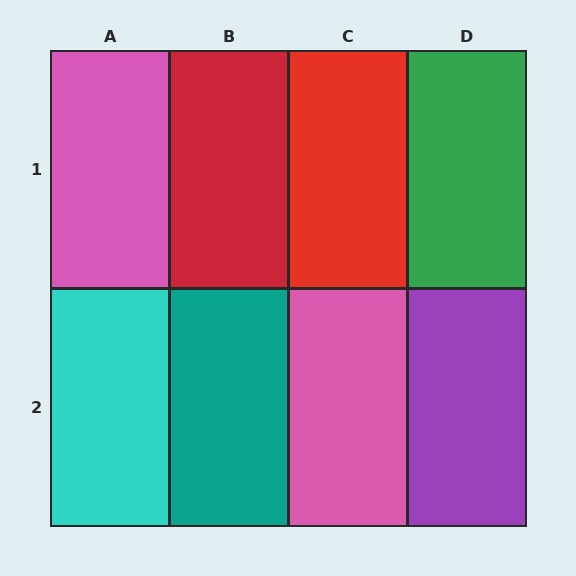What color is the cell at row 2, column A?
Cyan.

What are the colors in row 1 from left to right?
Pink, red, red, green.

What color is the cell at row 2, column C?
Pink.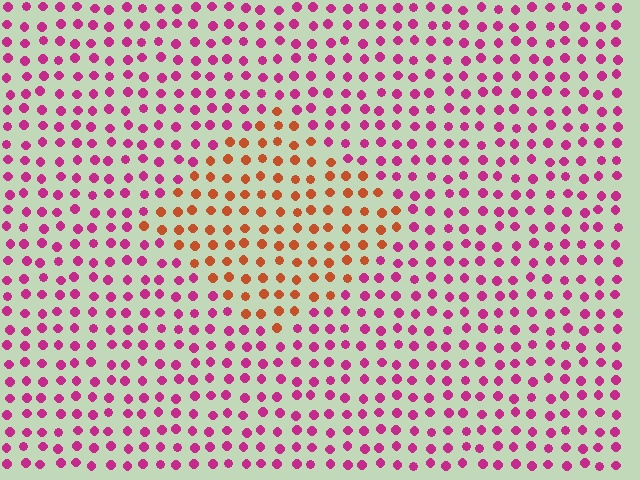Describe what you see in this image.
The image is filled with small magenta elements in a uniform arrangement. A diamond-shaped region is visible where the elements are tinted to a slightly different hue, forming a subtle color boundary.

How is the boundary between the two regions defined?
The boundary is defined purely by a slight shift in hue (about 53 degrees). Spacing, size, and orientation are identical on both sides.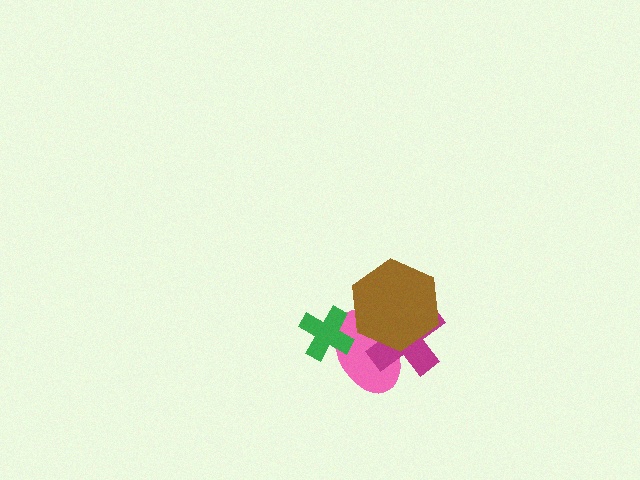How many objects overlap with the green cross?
1 object overlaps with the green cross.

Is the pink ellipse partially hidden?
Yes, it is partially covered by another shape.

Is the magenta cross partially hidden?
Yes, it is partially covered by another shape.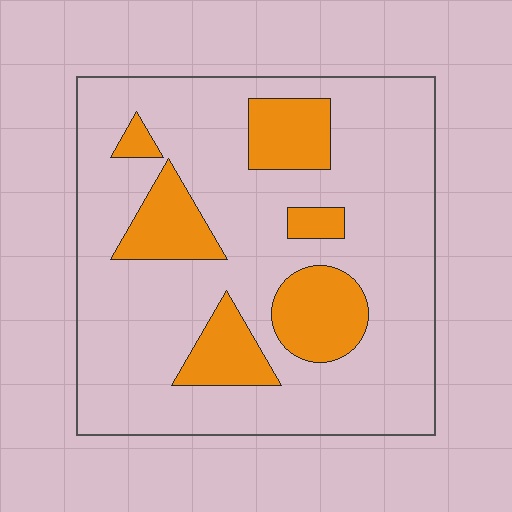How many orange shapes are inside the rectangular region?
6.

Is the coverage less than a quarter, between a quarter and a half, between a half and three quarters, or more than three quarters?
Less than a quarter.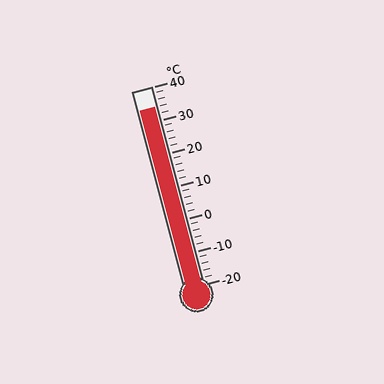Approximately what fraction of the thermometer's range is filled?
The thermometer is filled to approximately 90% of its range.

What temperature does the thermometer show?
The thermometer shows approximately 34°C.